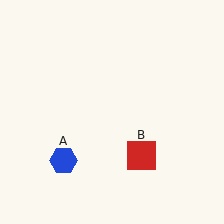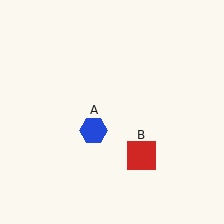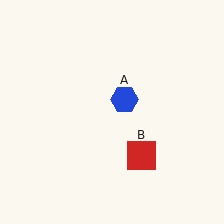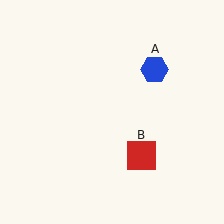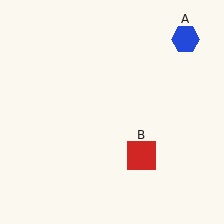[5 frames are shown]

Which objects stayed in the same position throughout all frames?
Red square (object B) remained stationary.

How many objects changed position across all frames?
1 object changed position: blue hexagon (object A).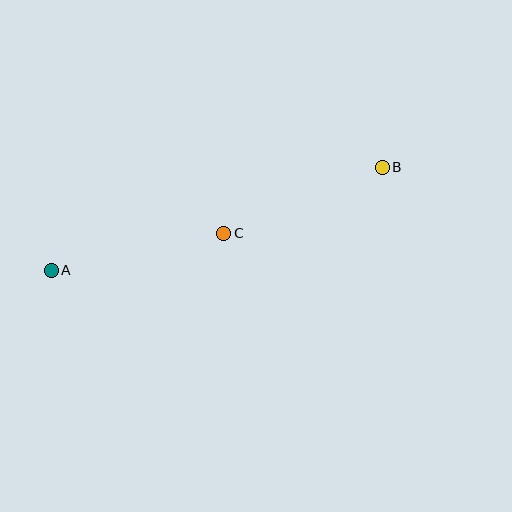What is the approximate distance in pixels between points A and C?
The distance between A and C is approximately 177 pixels.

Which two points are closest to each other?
Points B and C are closest to each other.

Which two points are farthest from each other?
Points A and B are farthest from each other.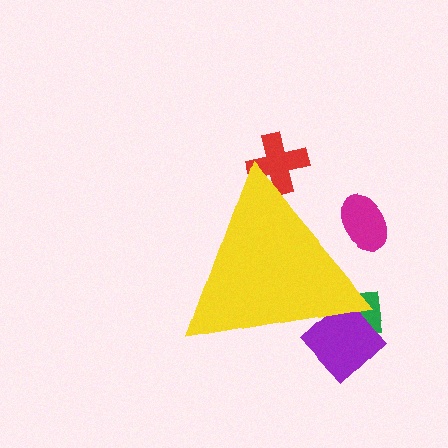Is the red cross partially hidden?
Yes, the red cross is partially hidden behind the yellow triangle.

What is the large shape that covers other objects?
A yellow triangle.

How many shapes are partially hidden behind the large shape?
4 shapes are partially hidden.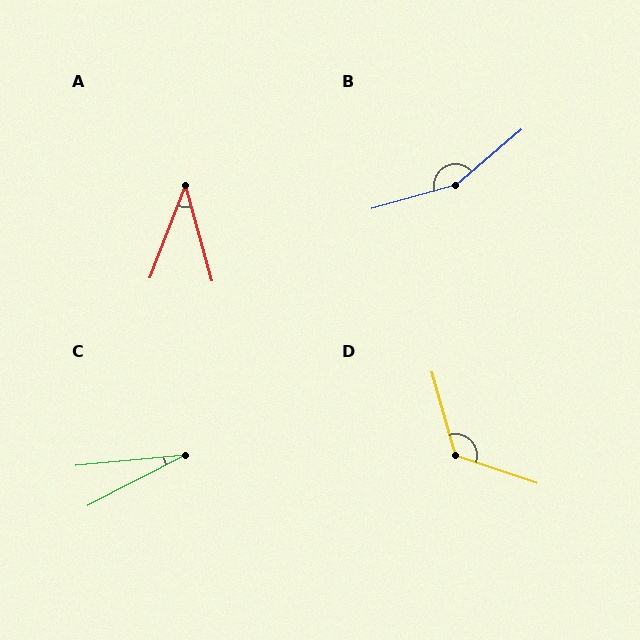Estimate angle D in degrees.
Approximately 125 degrees.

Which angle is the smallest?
C, at approximately 22 degrees.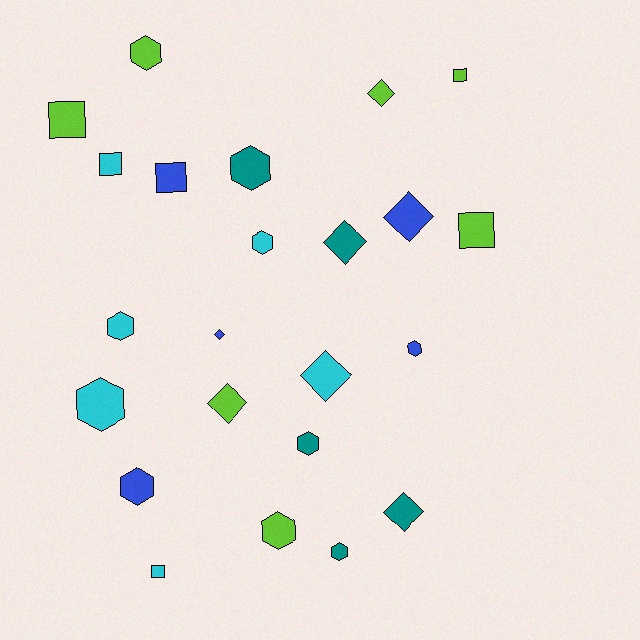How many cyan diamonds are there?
There is 1 cyan diamond.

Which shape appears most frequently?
Hexagon, with 10 objects.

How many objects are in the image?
There are 23 objects.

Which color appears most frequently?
Lime, with 7 objects.